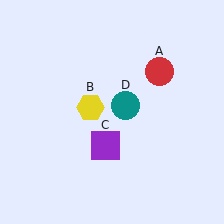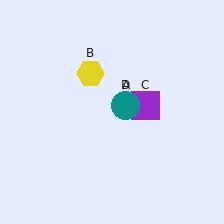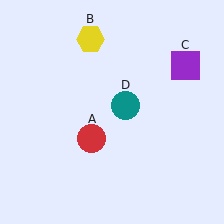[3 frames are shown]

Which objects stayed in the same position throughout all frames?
Teal circle (object D) remained stationary.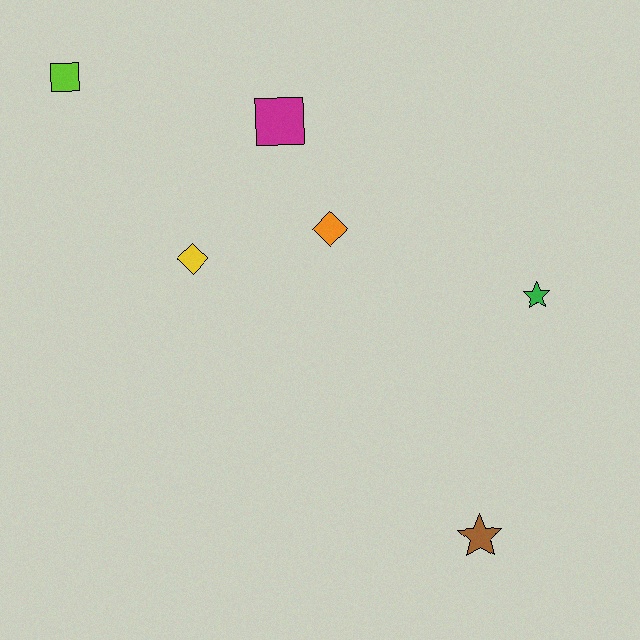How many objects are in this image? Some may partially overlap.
There are 6 objects.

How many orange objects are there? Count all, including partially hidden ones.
There is 1 orange object.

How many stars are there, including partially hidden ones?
There are 2 stars.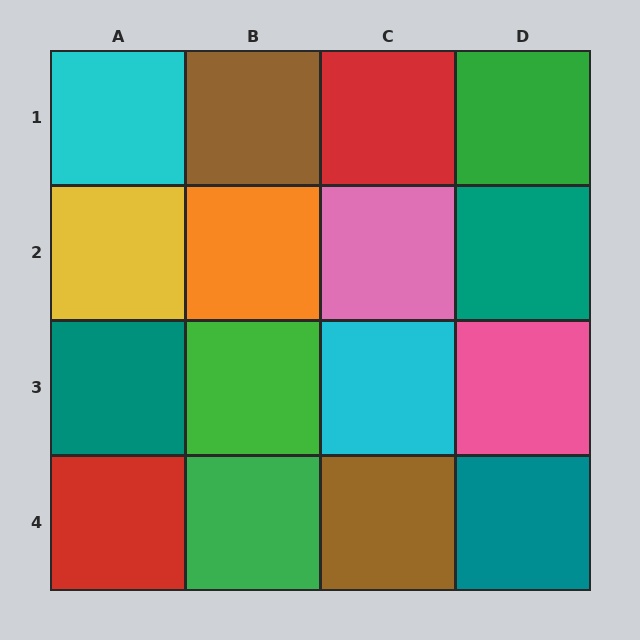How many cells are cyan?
2 cells are cyan.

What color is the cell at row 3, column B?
Green.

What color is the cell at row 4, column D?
Teal.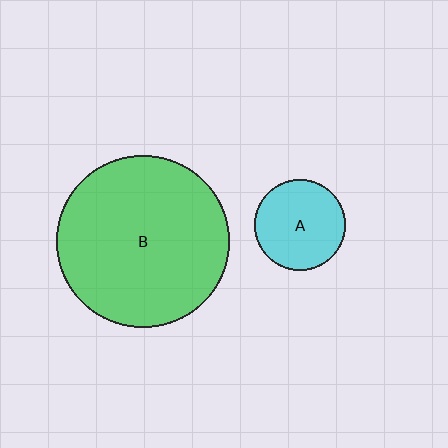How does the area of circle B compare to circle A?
Approximately 3.6 times.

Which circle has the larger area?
Circle B (green).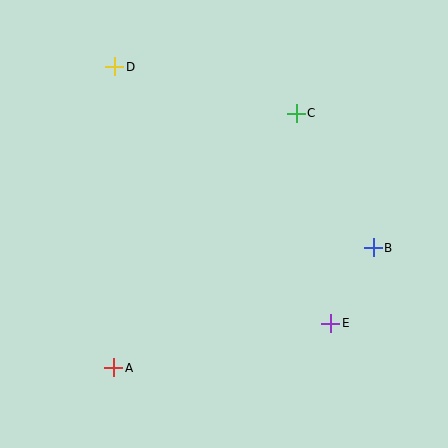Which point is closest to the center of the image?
Point C at (296, 113) is closest to the center.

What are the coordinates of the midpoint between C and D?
The midpoint between C and D is at (205, 90).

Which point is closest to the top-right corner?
Point C is closest to the top-right corner.